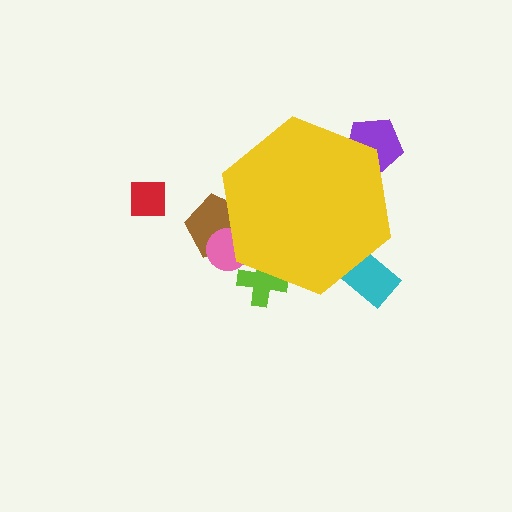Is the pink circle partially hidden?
Yes, the pink circle is partially hidden behind the yellow hexagon.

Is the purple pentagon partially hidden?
Yes, the purple pentagon is partially hidden behind the yellow hexagon.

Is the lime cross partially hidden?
Yes, the lime cross is partially hidden behind the yellow hexagon.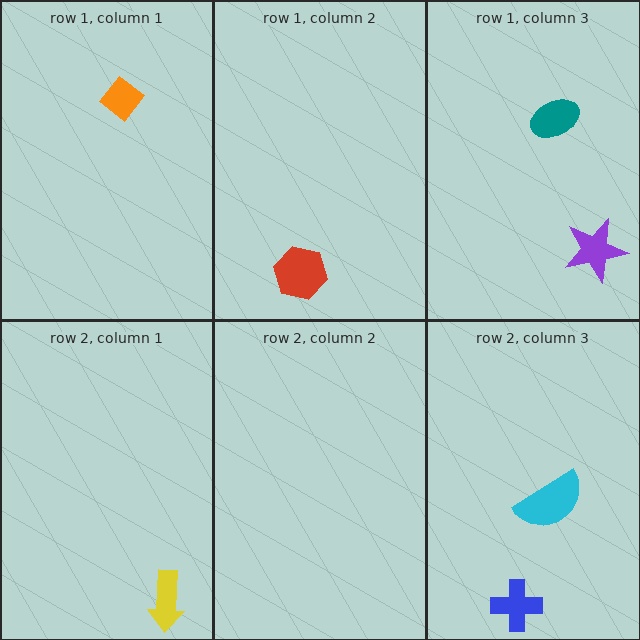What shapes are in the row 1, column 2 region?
The red hexagon.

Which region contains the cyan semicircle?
The row 2, column 3 region.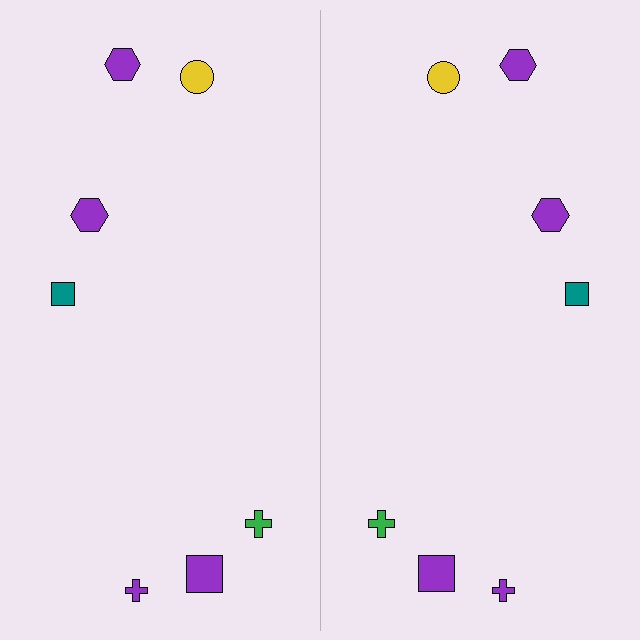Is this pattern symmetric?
Yes, this pattern has bilateral (reflection) symmetry.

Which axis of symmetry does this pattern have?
The pattern has a vertical axis of symmetry running through the center of the image.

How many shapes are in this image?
There are 14 shapes in this image.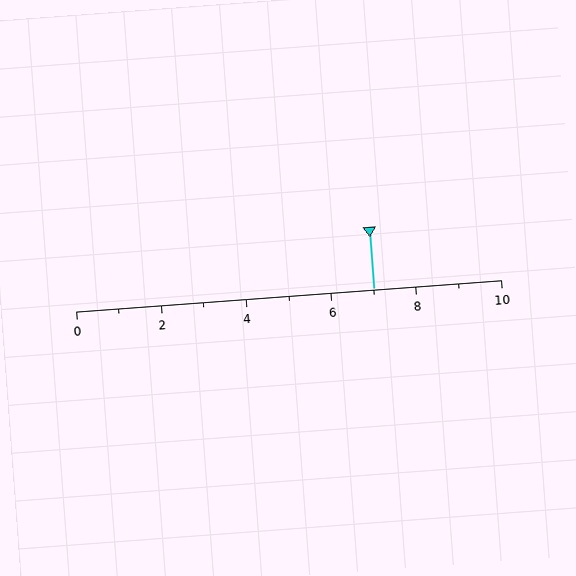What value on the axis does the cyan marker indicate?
The marker indicates approximately 7.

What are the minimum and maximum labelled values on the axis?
The axis runs from 0 to 10.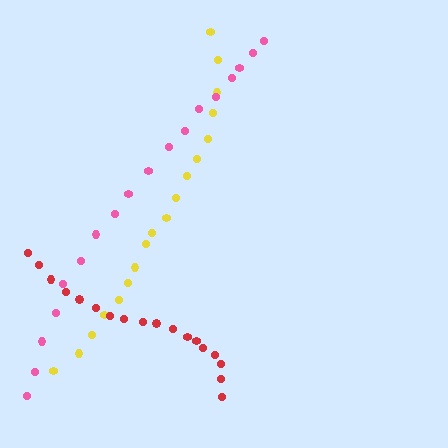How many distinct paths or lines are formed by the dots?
There are 3 distinct paths.